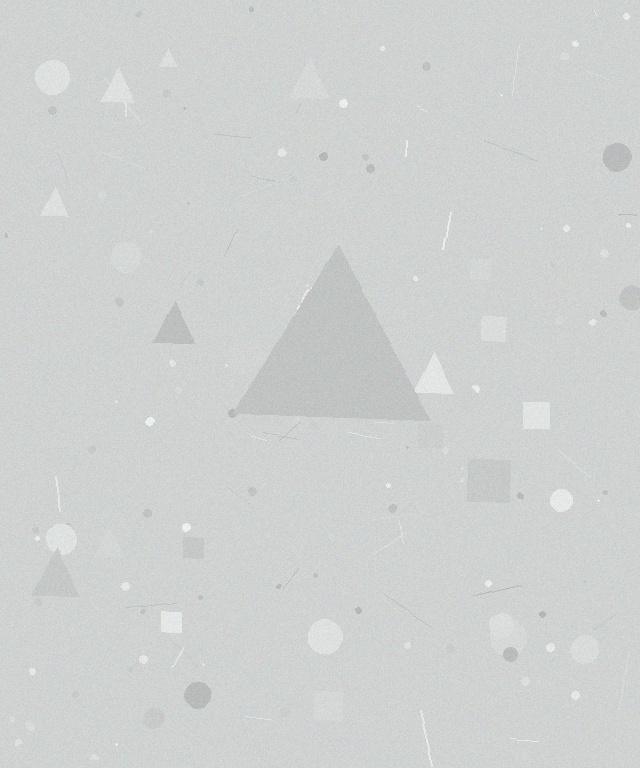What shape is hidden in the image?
A triangle is hidden in the image.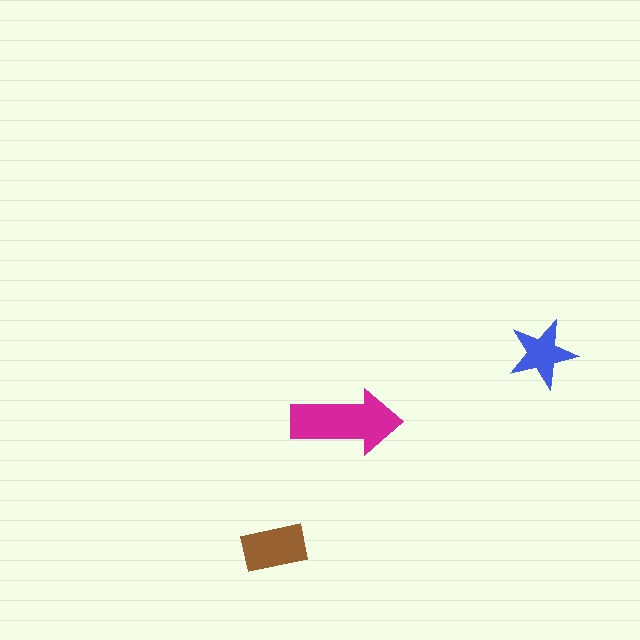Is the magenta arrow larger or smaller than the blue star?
Larger.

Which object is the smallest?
The blue star.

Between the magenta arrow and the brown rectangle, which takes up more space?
The magenta arrow.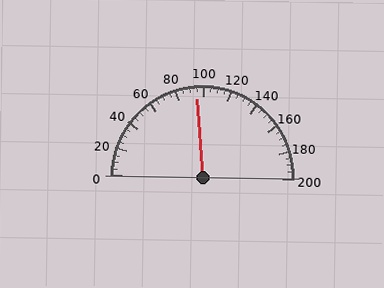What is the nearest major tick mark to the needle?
The nearest major tick mark is 100.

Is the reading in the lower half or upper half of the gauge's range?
The reading is in the lower half of the range (0 to 200).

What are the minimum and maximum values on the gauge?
The gauge ranges from 0 to 200.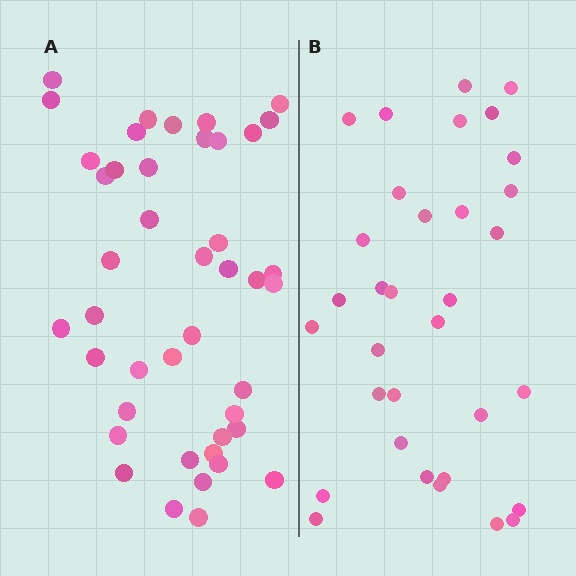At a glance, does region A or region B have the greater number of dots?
Region A (the left region) has more dots.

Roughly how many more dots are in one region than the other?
Region A has roughly 10 or so more dots than region B.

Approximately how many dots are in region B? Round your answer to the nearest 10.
About 30 dots. (The exact count is 33, which rounds to 30.)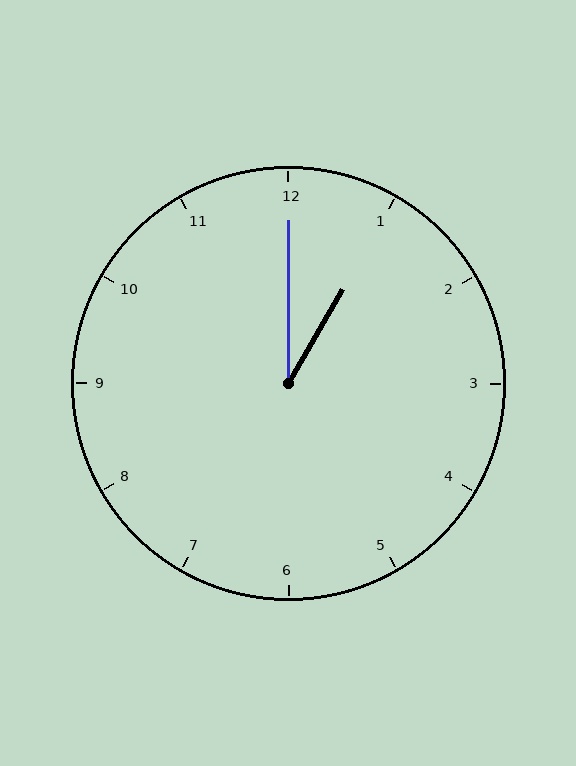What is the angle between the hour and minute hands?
Approximately 30 degrees.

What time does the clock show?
1:00.